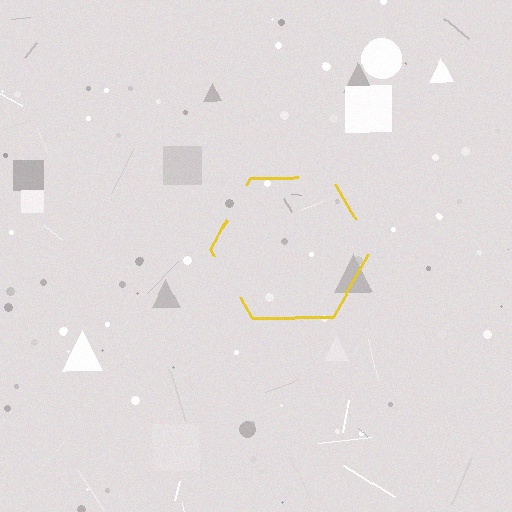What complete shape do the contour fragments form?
The contour fragments form a hexagon.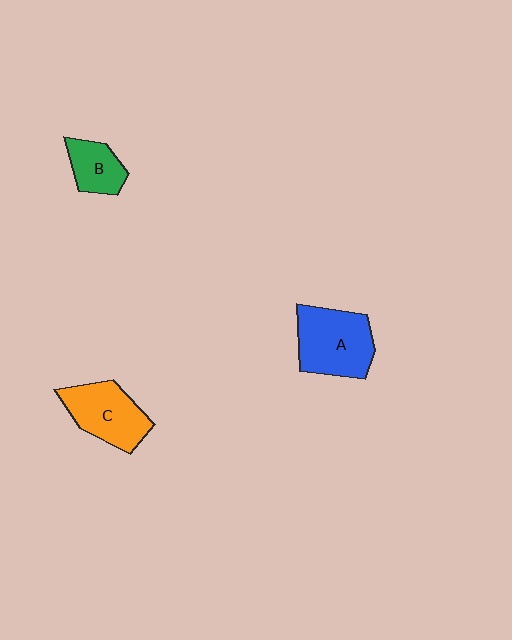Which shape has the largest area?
Shape A (blue).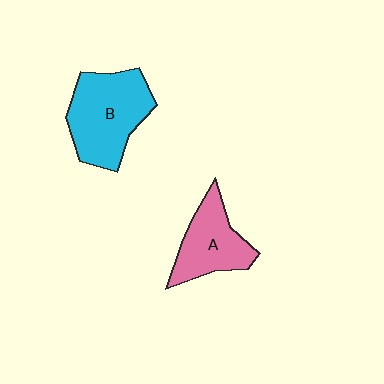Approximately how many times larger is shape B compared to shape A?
Approximately 1.4 times.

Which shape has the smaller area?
Shape A (pink).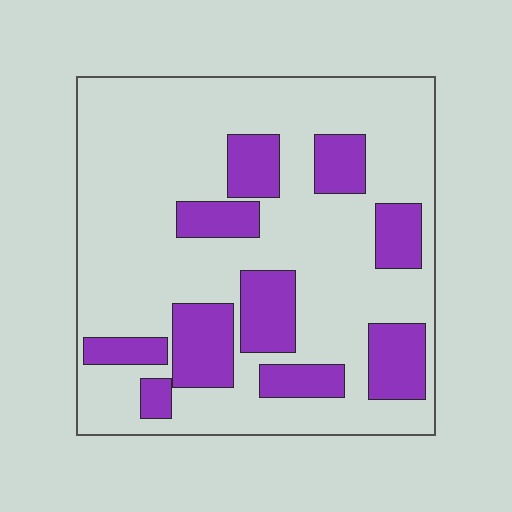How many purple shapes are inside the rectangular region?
10.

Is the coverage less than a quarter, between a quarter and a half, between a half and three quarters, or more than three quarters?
Between a quarter and a half.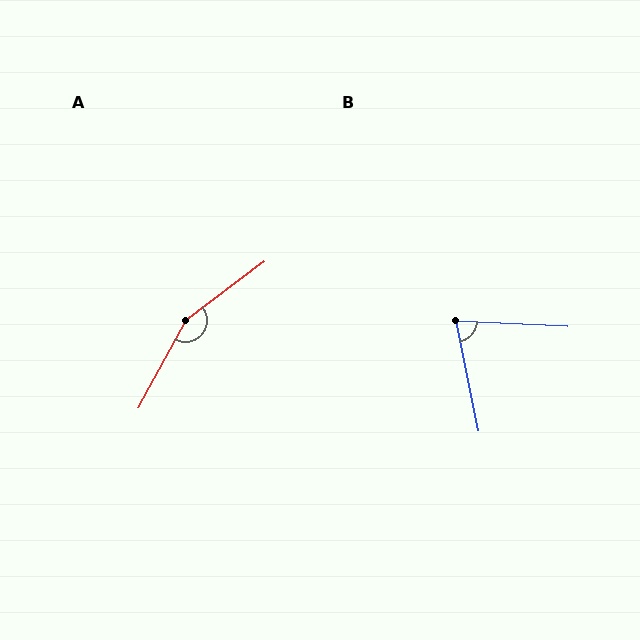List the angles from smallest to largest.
B (76°), A (155°).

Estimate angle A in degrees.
Approximately 155 degrees.